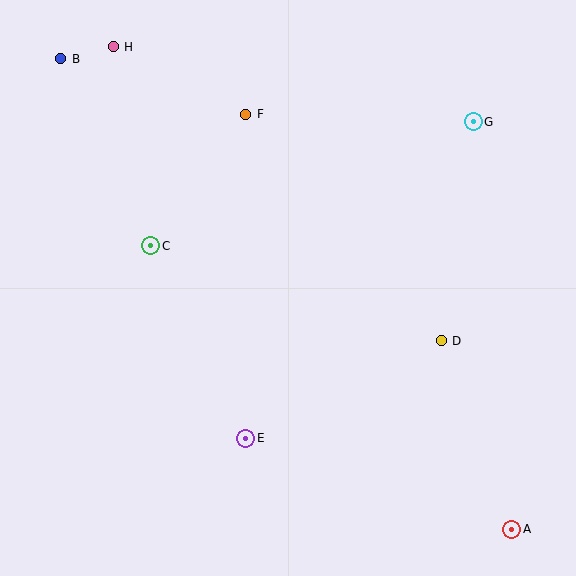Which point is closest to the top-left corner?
Point B is closest to the top-left corner.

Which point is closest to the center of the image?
Point C at (151, 246) is closest to the center.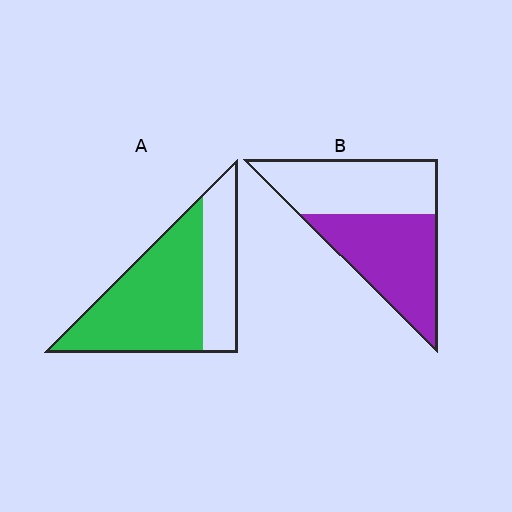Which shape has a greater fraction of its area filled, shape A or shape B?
Shape A.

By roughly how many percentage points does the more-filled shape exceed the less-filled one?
By roughly 15 percentage points (A over B).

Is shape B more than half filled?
Roughly half.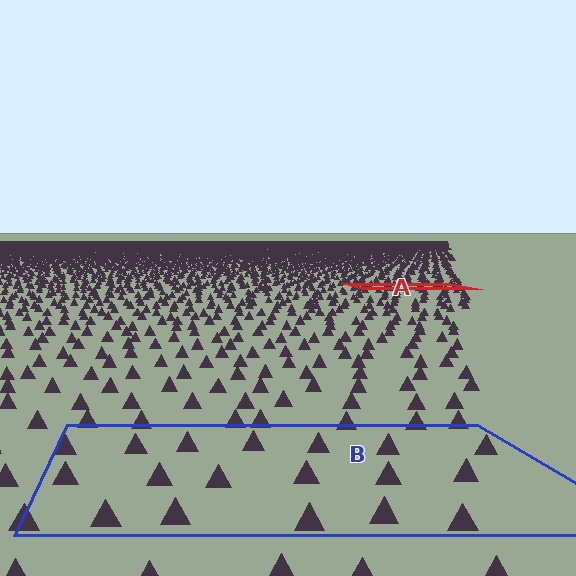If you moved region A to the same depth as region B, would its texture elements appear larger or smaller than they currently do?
They would appear larger. At a closer depth, the same texture elements are projected at a bigger on-screen size.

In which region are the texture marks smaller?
The texture marks are smaller in region A, because it is farther away.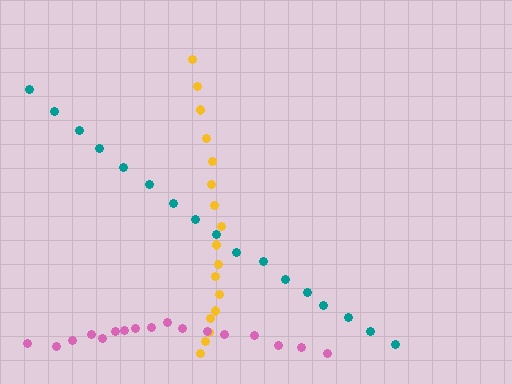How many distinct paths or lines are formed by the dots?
There are 3 distinct paths.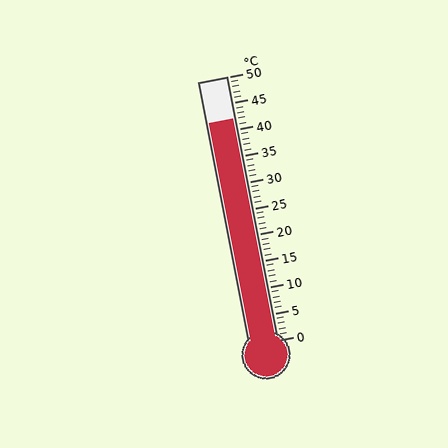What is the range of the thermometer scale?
The thermometer scale ranges from 0°C to 50°C.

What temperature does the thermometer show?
The thermometer shows approximately 42°C.